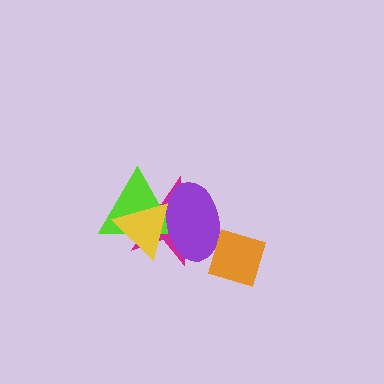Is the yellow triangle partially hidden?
No, no other shape covers it.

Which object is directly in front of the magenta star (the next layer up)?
The lime triangle is directly in front of the magenta star.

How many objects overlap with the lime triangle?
3 objects overlap with the lime triangle.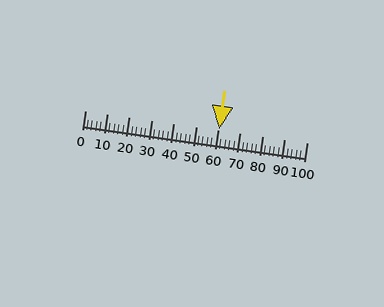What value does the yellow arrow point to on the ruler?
The yellow arrow points to approximately 61.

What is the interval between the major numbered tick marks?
The major tick marks are spaced 10 units apart.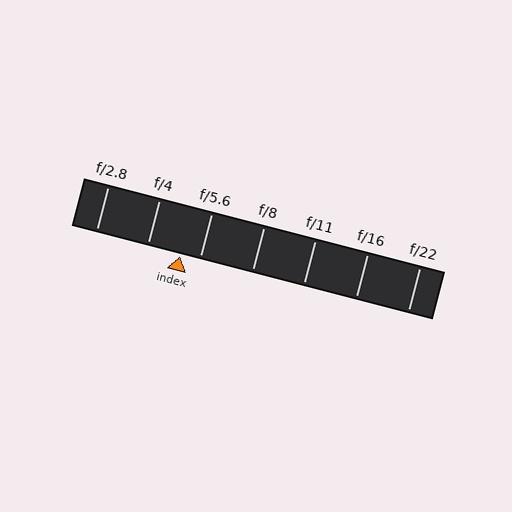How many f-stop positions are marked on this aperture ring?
There are 7 f-stop positions marked.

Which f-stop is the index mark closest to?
The index mark is closest to f/5.6.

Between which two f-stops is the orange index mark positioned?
The index mark is between f/4 and f/5.6.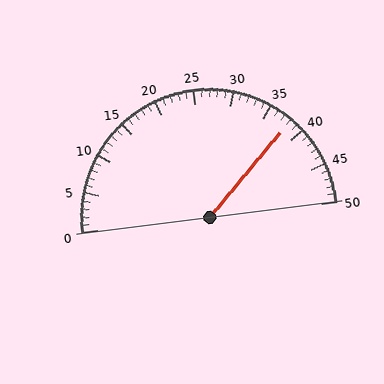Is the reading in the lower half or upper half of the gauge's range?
The reading is in the upper half of the range (0 to 50).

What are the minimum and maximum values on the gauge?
The gauge ranges from 0 to 50.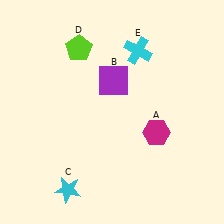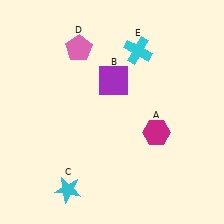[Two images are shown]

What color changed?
The pentagon (D) changed from lime in Image 1 to pink in Image 2.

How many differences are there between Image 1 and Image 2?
There is 1 difference between the two images.